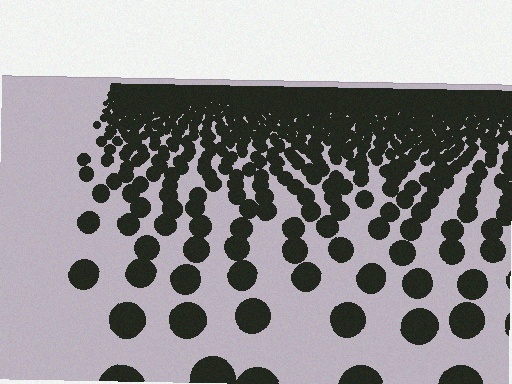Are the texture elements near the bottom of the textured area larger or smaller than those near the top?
Larger. Near the bottom, elements are closer to the viewer and appear at a bigger on-screen size.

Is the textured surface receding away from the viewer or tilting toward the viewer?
The surface is receding away from the viewer. Texture elements get smaller and denser toward the top.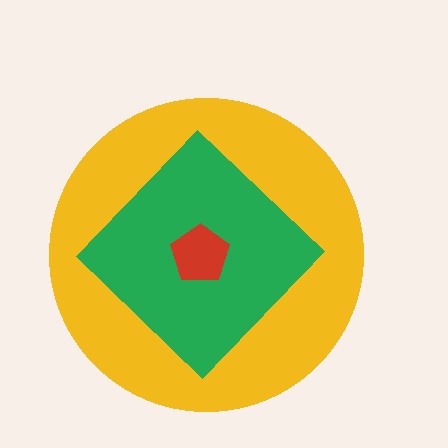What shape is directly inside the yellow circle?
The green diamond.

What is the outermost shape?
The yellow circle.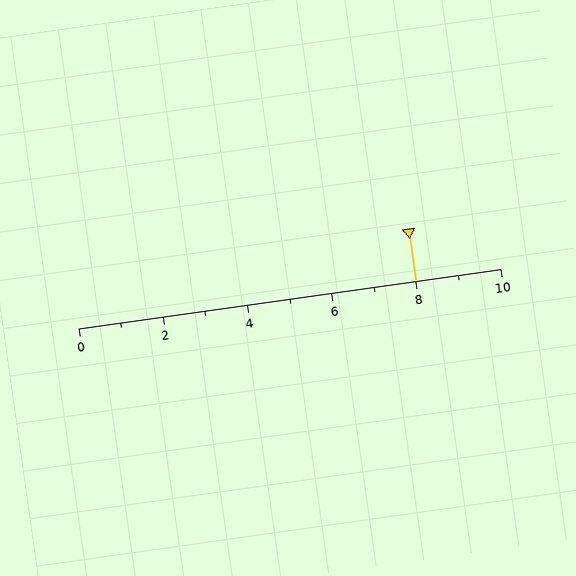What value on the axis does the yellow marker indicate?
The marker indicates approximately 8.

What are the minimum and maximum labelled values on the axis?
The axis runs from 0 to 10.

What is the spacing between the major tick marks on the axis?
The major ticks are spaced 2 apart.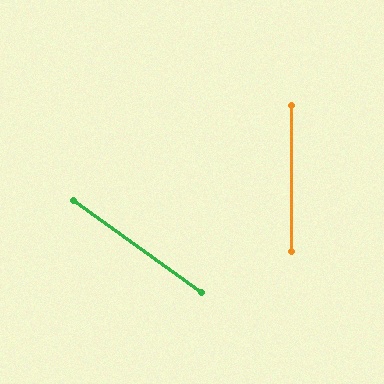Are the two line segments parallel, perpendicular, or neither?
Neither parallel nor perpendicular — they differ by about 54°.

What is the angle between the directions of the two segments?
Approximately 54 degrees.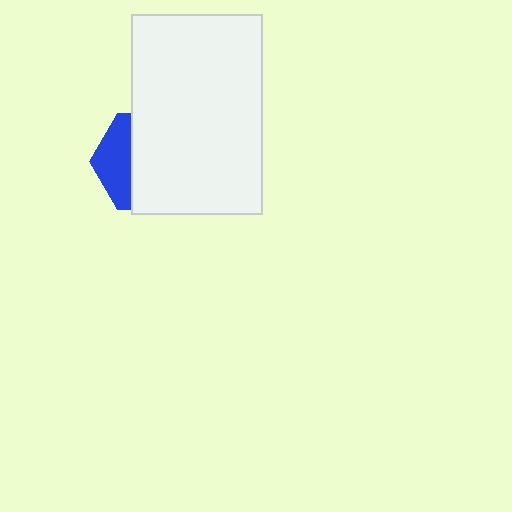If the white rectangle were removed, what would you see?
You would see the complete blue hexagon.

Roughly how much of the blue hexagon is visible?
A small part of it is visible (roughly 34%).